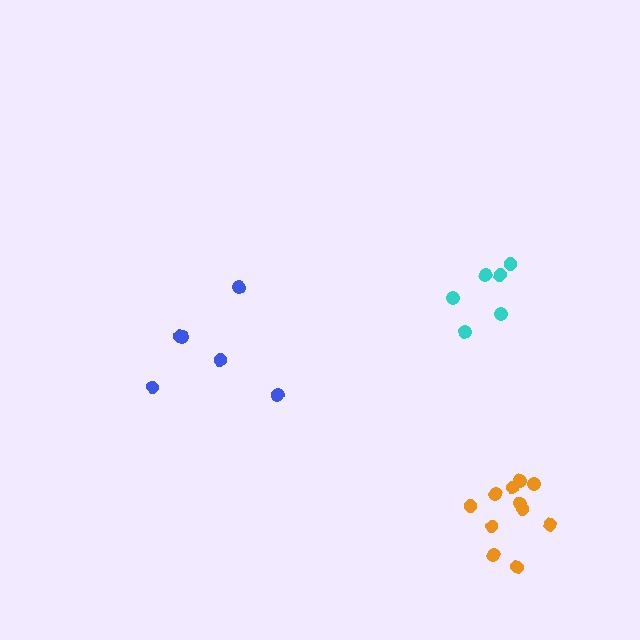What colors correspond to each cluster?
The clusters are colored: cyan, orange, blue.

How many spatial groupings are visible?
There are 3 spatial groupings.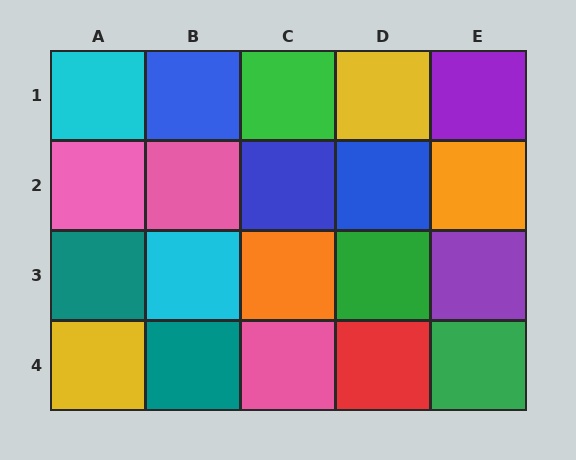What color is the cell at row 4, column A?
Yellow.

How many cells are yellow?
2 cells are yellow.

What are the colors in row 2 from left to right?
Pink, pink, blue, blue, orange.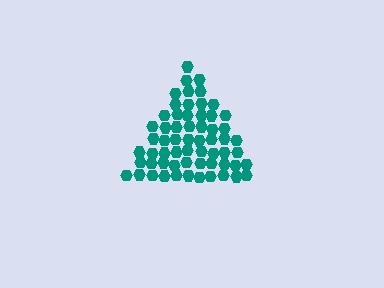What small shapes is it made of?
It is made of small hexagons.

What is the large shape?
The large shape is a triangle.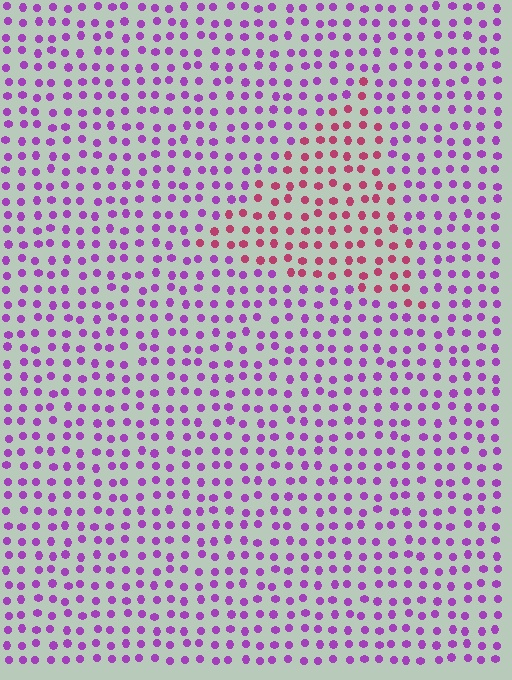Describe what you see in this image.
The image is filled with small purple elements in a uniform arrangement. A triangle-shaped region is visible where the elements are tinted to a slightly different hue, forming a subtle color boundary.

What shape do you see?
I see a triangle.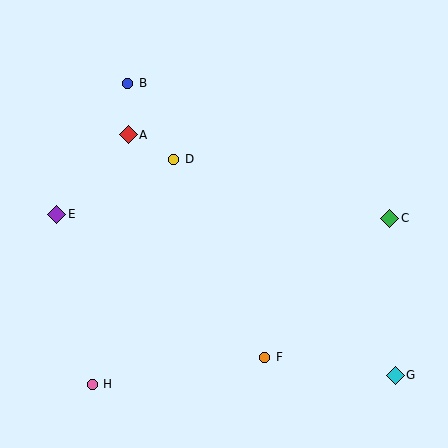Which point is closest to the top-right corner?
Point C is closest to the top-right corner.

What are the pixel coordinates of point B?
Point B is at (128, 83).